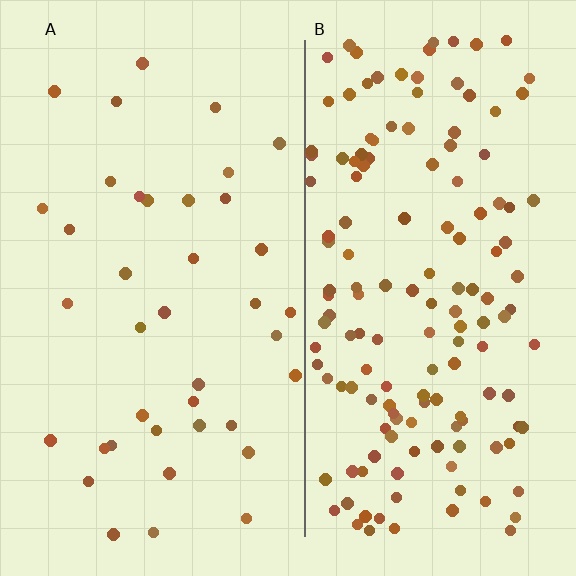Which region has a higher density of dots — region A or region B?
B (the right).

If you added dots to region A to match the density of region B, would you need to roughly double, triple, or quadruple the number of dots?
Approximately quadruple.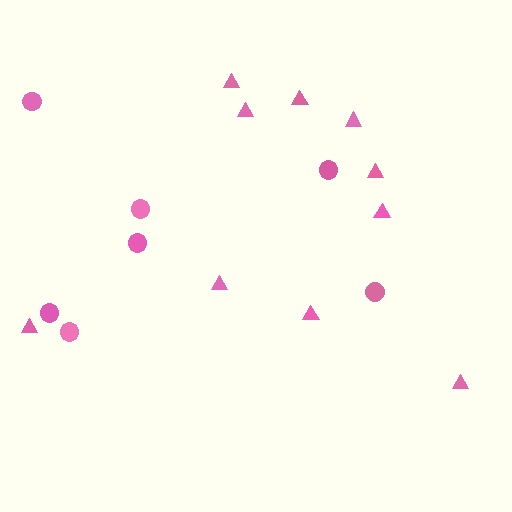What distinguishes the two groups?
There are 2 groups: one group of circles (7) and one group of triangles (10).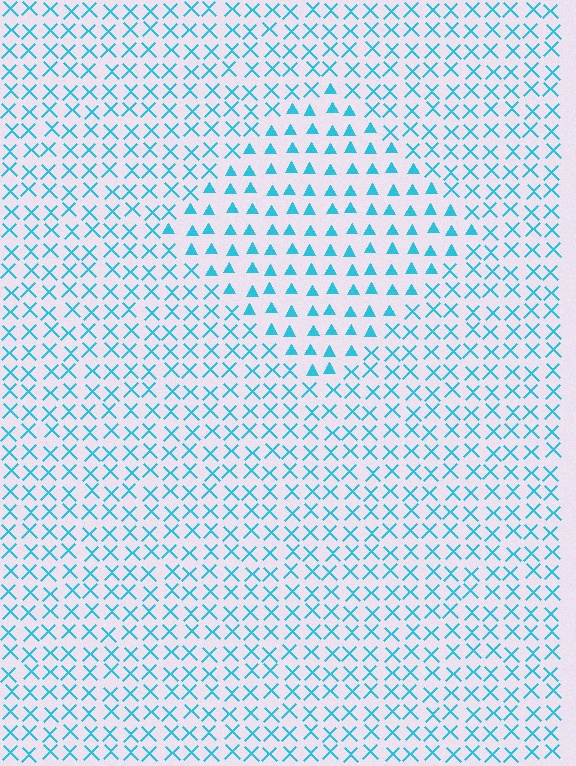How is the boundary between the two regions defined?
The boundary is defined by a change in element shape: triangles inside vs. X marks outside. All elements share the same color and spacing.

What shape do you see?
I see a diamond.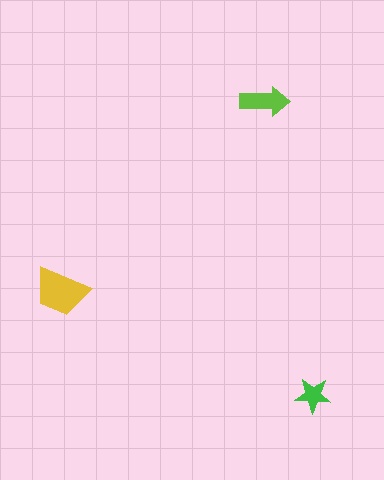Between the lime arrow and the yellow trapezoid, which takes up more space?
The yellow trapezoid.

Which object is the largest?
The yellow trapezoid.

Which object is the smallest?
The green star.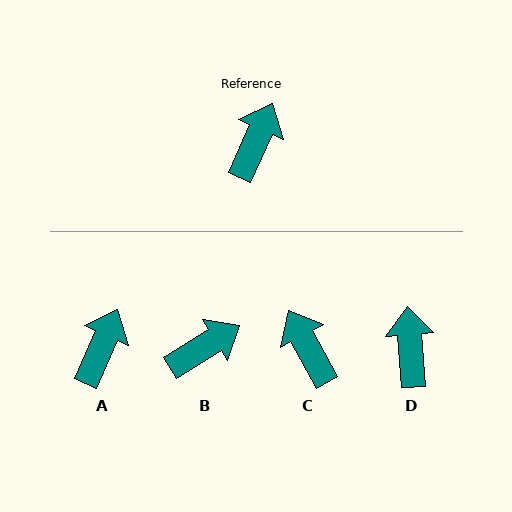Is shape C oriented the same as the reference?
No, it is off by about 52 degrees.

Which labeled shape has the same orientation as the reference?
A.